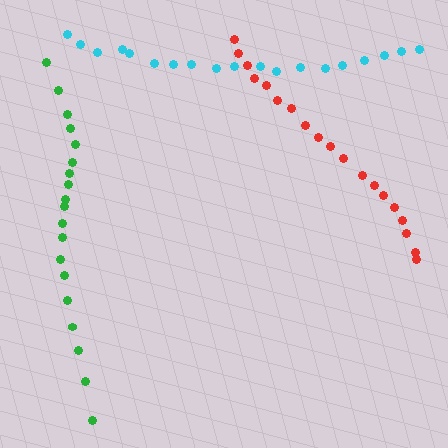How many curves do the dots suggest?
There are 3 distinct paths.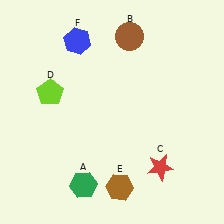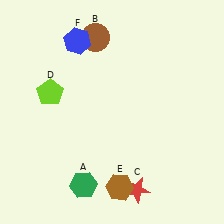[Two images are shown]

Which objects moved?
The objects that moved are: the brown circle (B), the red star (C).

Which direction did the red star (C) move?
The red star (C) moved left.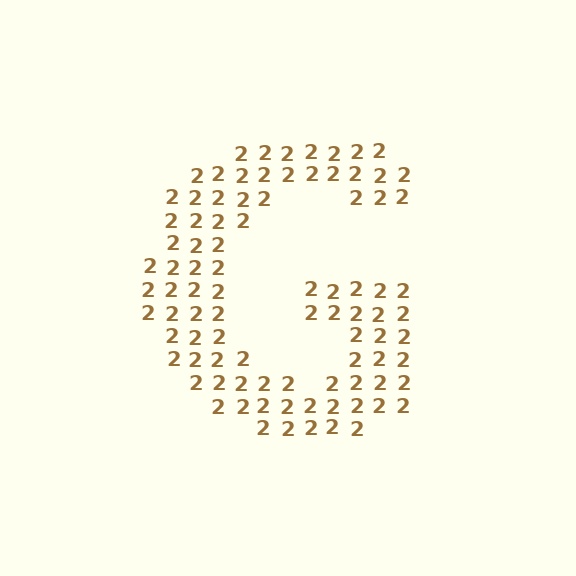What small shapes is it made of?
It is made of small digit 2's.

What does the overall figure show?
The overall figure shows the letter G.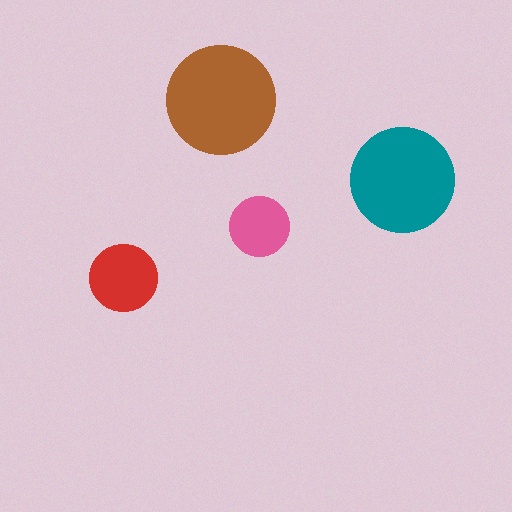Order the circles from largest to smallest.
the brown one, the teal one, the red one, the pink one.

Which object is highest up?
The brown circle is topmost.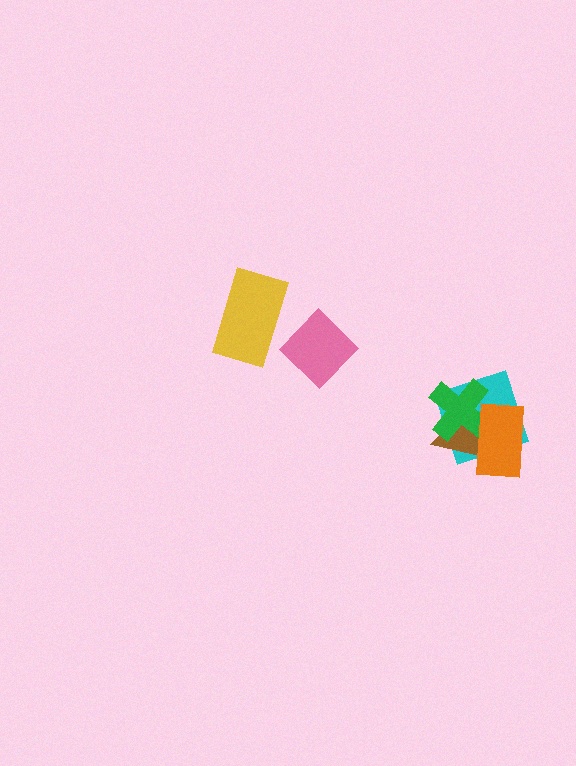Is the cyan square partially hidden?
Yes, it is partially covered by another shape.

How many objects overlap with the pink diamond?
0 objects overlap with the pink diamond.